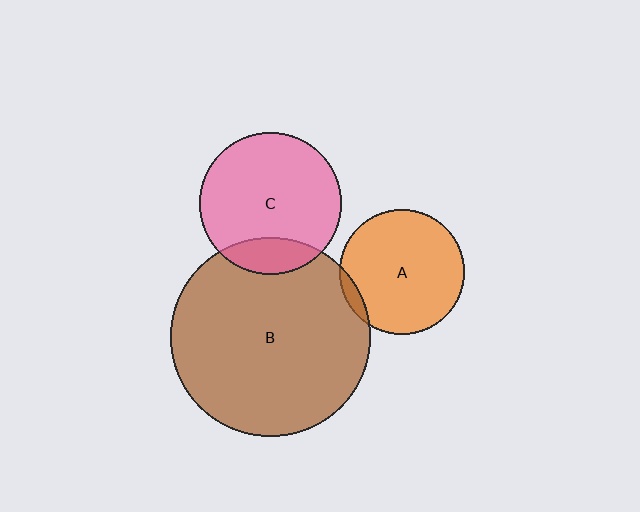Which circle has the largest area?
Circle B (brown).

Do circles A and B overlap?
Yes.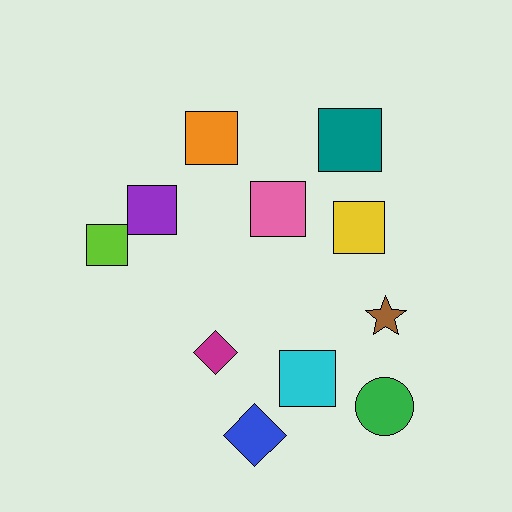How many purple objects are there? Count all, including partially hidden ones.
There is 1 purple object.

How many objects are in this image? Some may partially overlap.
There are 11 objects.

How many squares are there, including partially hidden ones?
There are 7 squares.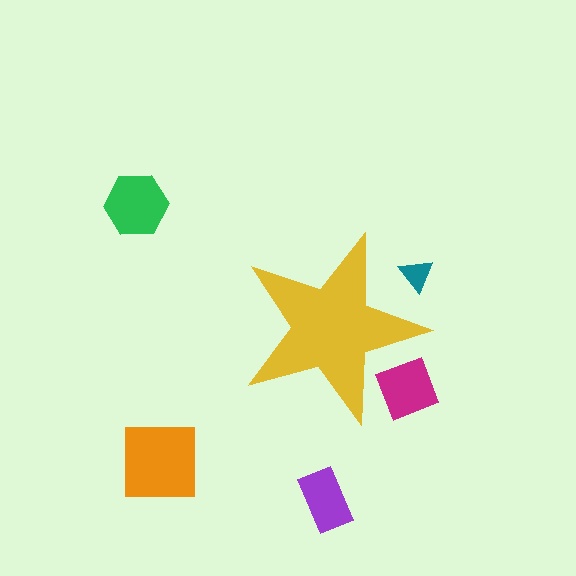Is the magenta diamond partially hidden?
Yes, the magenta diamond is partially hidden behind the yellow star.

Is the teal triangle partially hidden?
Yes, the teal triangle is partially hidden behind the yellow star.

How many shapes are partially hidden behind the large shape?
2 shapes are partially hidden.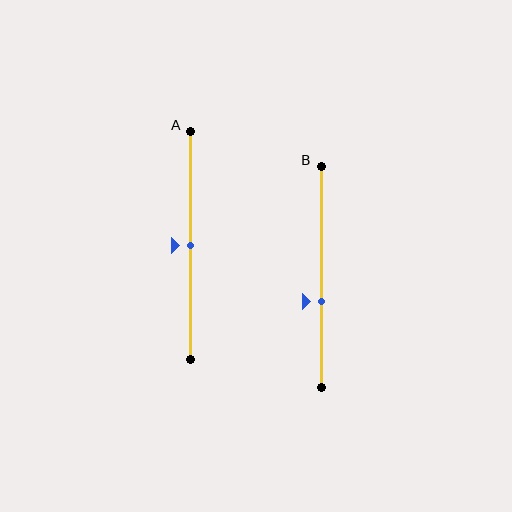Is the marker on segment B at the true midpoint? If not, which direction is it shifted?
No, the marker on segment B is shifted downward by about 11% of the segment length.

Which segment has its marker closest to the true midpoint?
Segment A has its marker closest to the true midpoint.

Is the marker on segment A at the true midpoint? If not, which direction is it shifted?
Yes, the marker on segment A is at the true midpoint.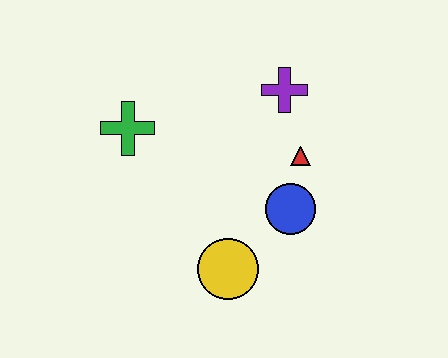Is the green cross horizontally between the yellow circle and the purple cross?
No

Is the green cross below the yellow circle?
No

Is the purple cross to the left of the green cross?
No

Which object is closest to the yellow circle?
The blue circle is closest to the yellow circle.